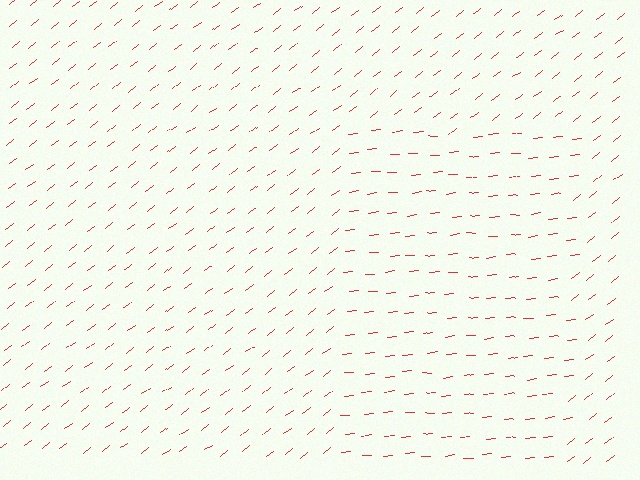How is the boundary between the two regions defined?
The boundary is defined purely by a change in line orientation (approximately 32 degrees difference). All lines are the same color and thickness.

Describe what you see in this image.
The image is filled with small red line segments. A rectangle region in the image has lines oriented differently from the surrounding lines, creating a visible texture boundary.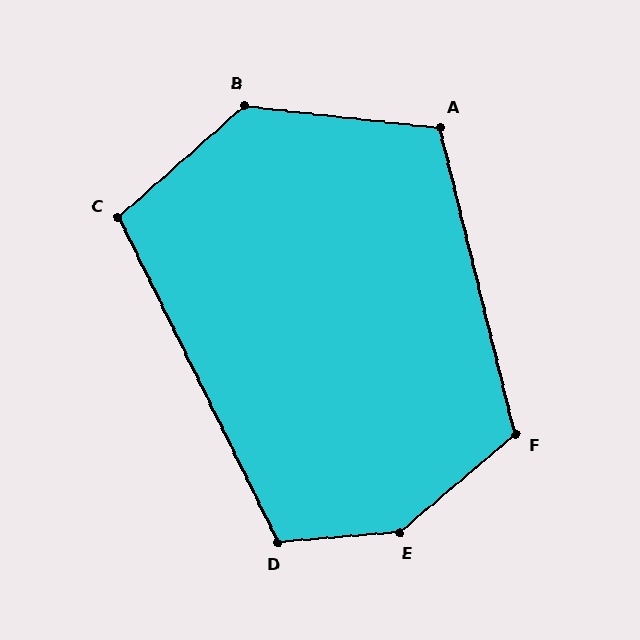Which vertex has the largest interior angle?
E, at approximately 145 degrees.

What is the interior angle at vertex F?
Approximately 116 degrees (obtuse).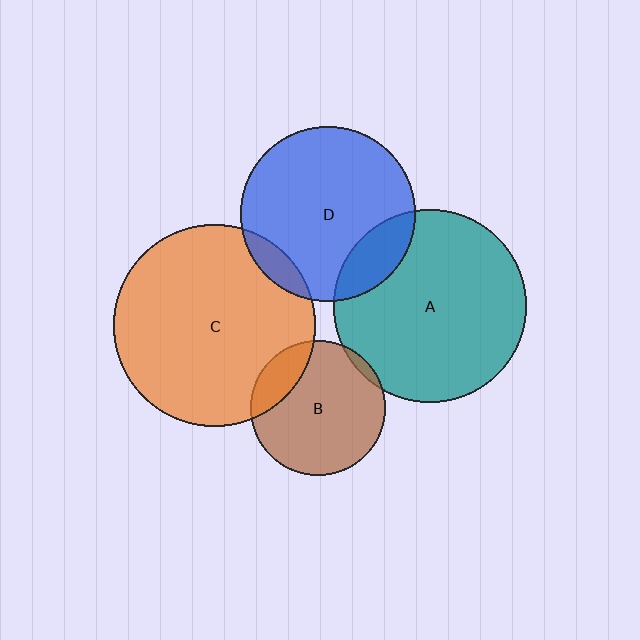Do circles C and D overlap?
Yes.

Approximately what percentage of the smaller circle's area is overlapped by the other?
Approximately 10%.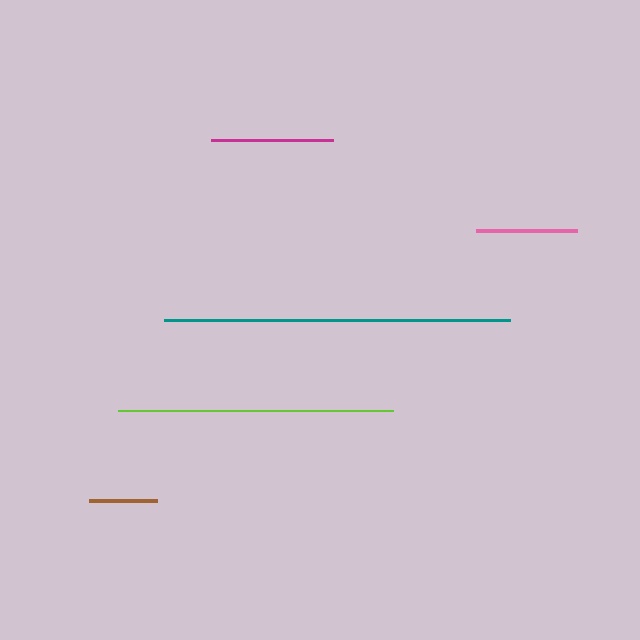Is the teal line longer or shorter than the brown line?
The teal line is longer than the brown line.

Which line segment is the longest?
The teal line is the longest at approximately 346 pixels.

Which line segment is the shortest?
The brown line is the shortest at approximately 68 pixels.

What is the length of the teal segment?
The teal segment is approximately 346 pixels long.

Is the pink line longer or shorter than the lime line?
The lime line is longer than the pink line.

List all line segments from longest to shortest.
From longest to shortest: teal, lime, magenta, pink, brown.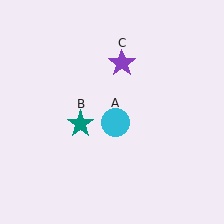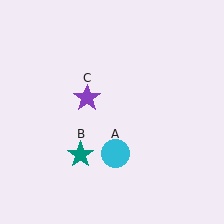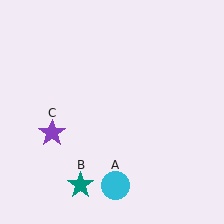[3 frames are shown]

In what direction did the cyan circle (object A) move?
The cyan circle (object A) moved down.